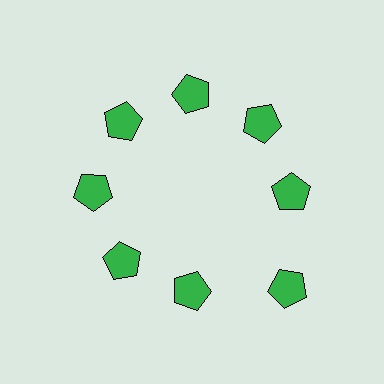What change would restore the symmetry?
The symmetry would be restored by moving it inward, back onto the ring so that all 8 pentagons sit at equal angles and equal distance from the center.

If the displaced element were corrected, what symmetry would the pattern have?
It would have 8-fold rotational symmetry — the pattern would map onto itself every 45 degrees.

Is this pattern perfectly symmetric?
No. The 8 green pentagons are arranged in a ring, but one element near the 4 o'clock position is pushed outward from the center, breaking the 8-fold rotational symmetry.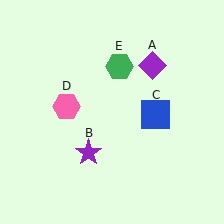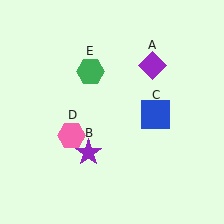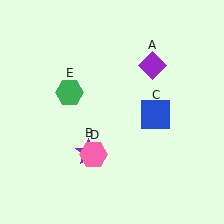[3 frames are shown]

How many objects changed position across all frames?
2 objects changed position: pink hexagon (object D), green hexagon (object E).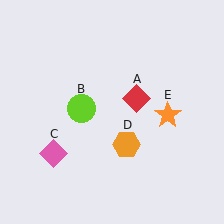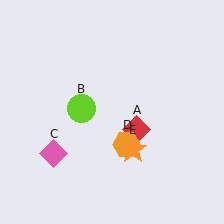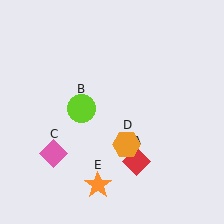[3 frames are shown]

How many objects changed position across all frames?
2 objects changed position: red diamond (object A), orange star (object E).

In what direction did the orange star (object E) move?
The orange star (object E) moved down and to the left.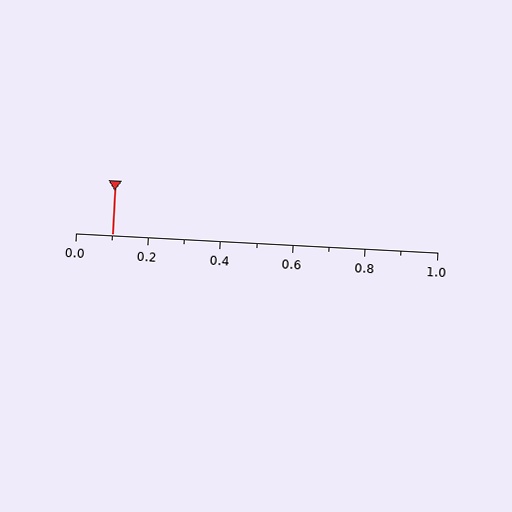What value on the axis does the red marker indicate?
The marker indicates approximately 0.1.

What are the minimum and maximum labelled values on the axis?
The axis runs from 0.0 to 1.0.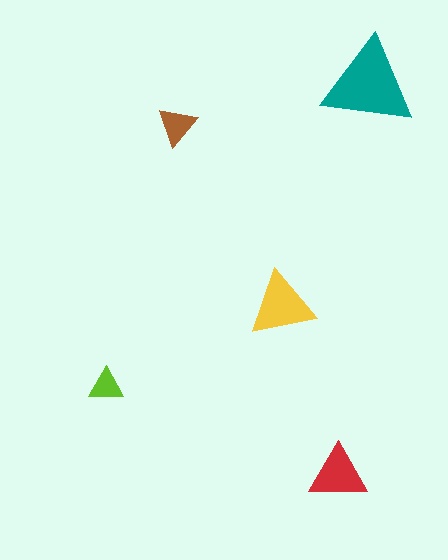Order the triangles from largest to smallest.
the teal one, the yellow one, the red one, the brown one, the lime one.